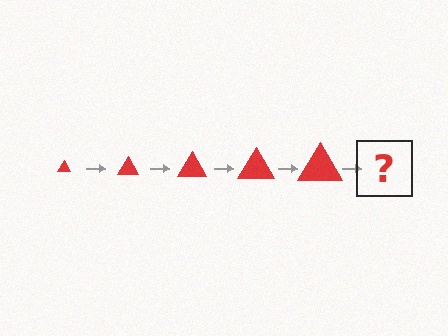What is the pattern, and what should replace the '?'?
The pattern is that the triangle gets progressively larger each step. The '?' should be a red triangle, larger than the previous one.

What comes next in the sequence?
The next element should be a red triangle, larger than the previous one.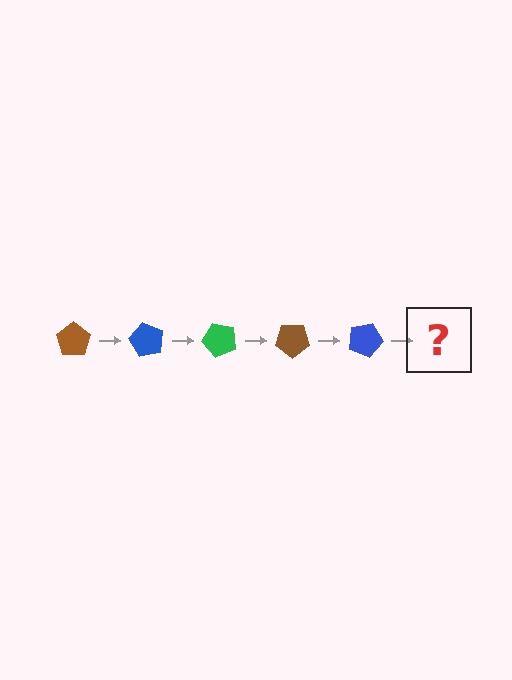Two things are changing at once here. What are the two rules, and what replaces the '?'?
The two rules are that it rotates 60 degrees each step and the color cycles through brown, blue, and green. The '?' should be a green pentagon, rotated 300 degrees from the start.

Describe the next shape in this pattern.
It should be a green pentagon, rotated 300 degrees from the start.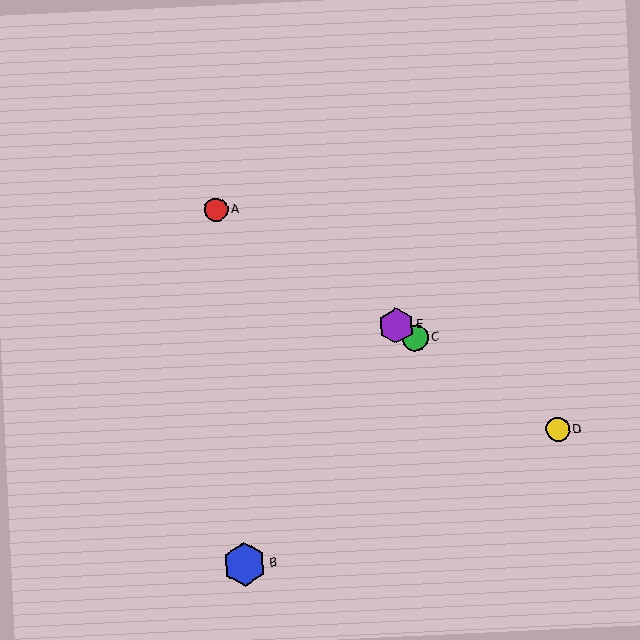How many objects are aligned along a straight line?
4 objects (A, C, D, E) are aligned along a straight line.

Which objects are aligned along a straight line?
Objects A, C, D, E are aligned along a straight line.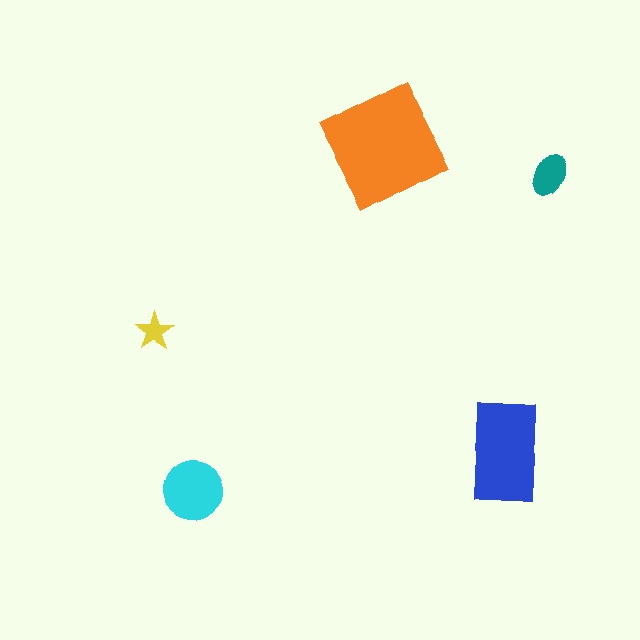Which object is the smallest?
The yellow star.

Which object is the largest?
The orange square.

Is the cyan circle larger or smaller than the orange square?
Smaller.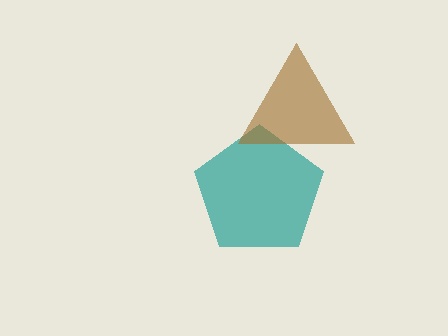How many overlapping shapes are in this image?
There are 2 overlapping shapes in the image.